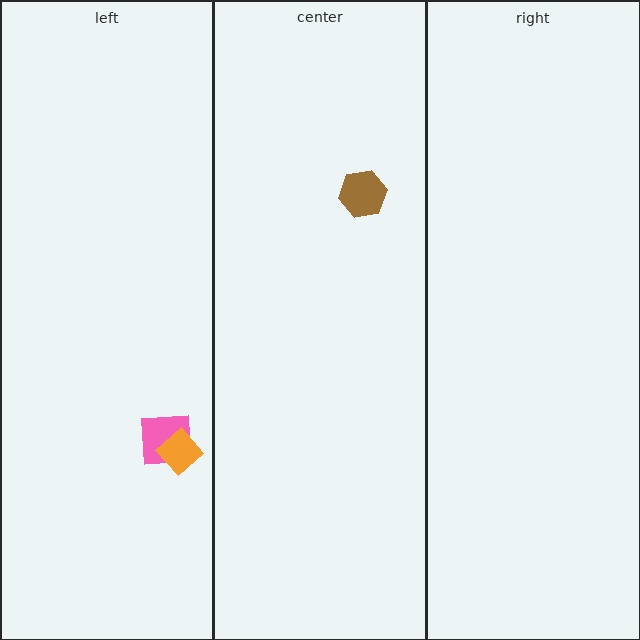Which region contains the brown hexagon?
The center region.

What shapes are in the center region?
The brown hexagon.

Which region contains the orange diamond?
The left region.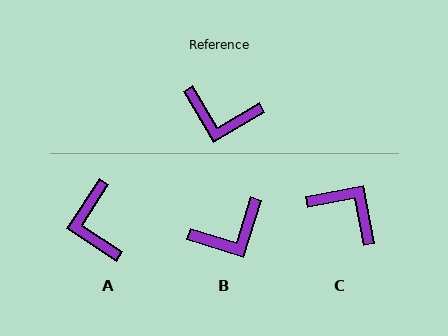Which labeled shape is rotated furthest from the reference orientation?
C, about 160 degrees away.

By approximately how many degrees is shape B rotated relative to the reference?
Approximately 42 degrees counter-clockwise.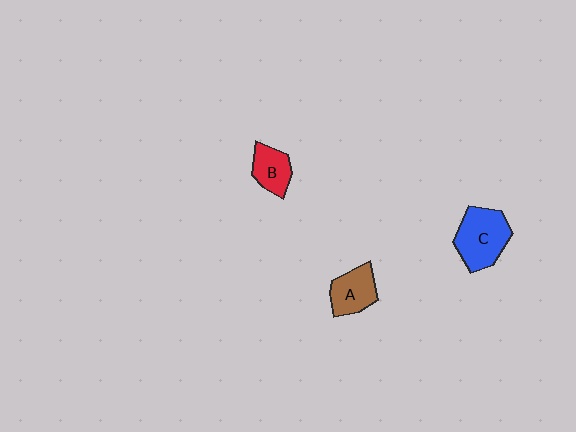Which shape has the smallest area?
Shape B (red).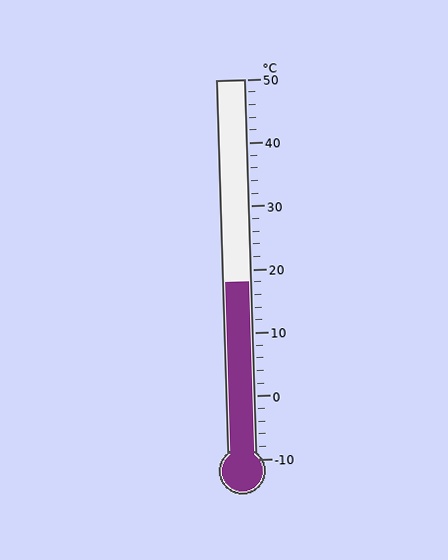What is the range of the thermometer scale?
The thermometer scale ranges from -10°C to 50°C.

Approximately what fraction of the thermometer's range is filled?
The thermometer is filled to approximately 45% of its range.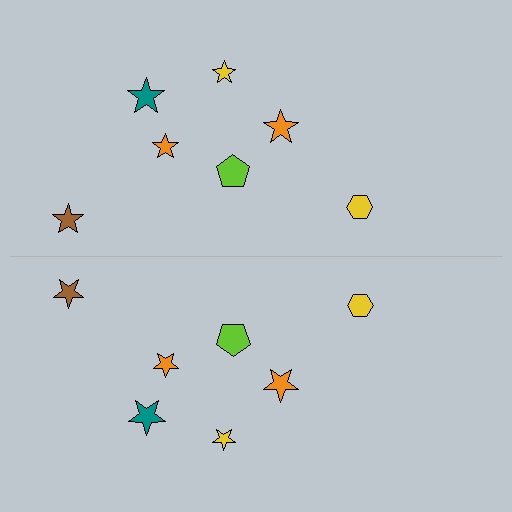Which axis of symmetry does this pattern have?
The pattern has a horizontal axis of symmetry running through the center of the image.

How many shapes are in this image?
There are 14 shapes in this image.